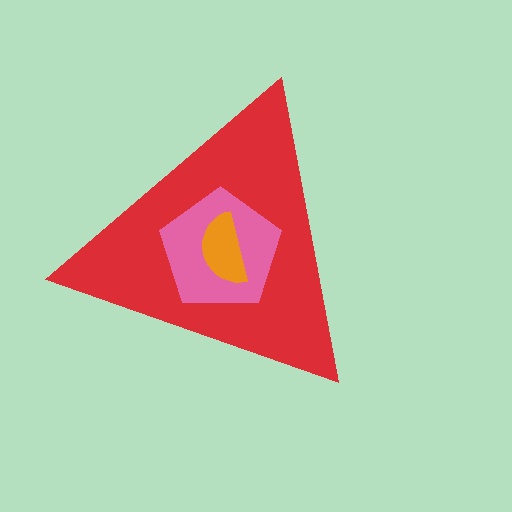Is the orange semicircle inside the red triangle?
Yes.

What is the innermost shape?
The orange semicircle.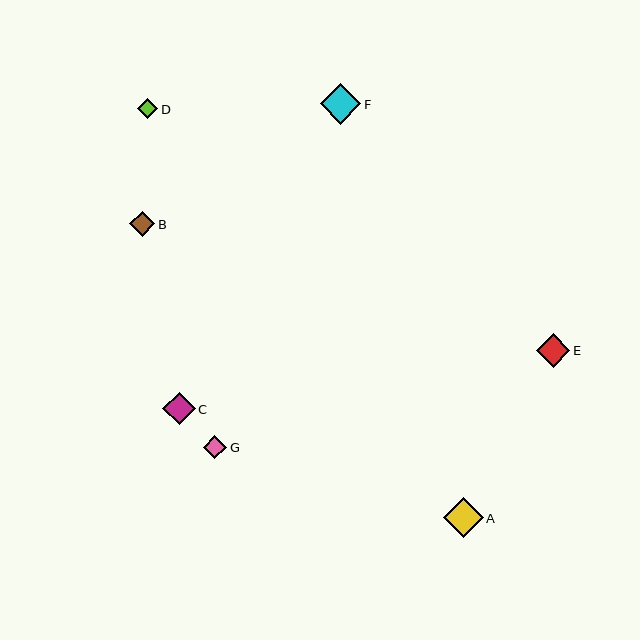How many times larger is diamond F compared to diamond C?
Diamond F is approximately 1.3 times the size of diamond C.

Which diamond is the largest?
Diamond F is the largest with a size of approximately 41 pixels.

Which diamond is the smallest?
Diamond D is the smallest with a size of approximately 21 pixels.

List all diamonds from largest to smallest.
From largest to smallest: F, A, E, C, B, G, D.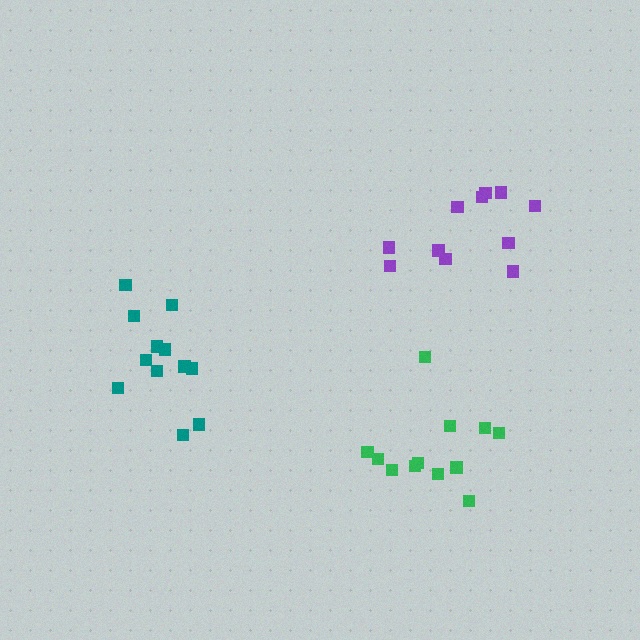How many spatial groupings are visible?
There are 3 spatial groupings.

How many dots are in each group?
Group 1: 12 dots, Group 2: 11 dots, Group 3: 12 dots (35 total).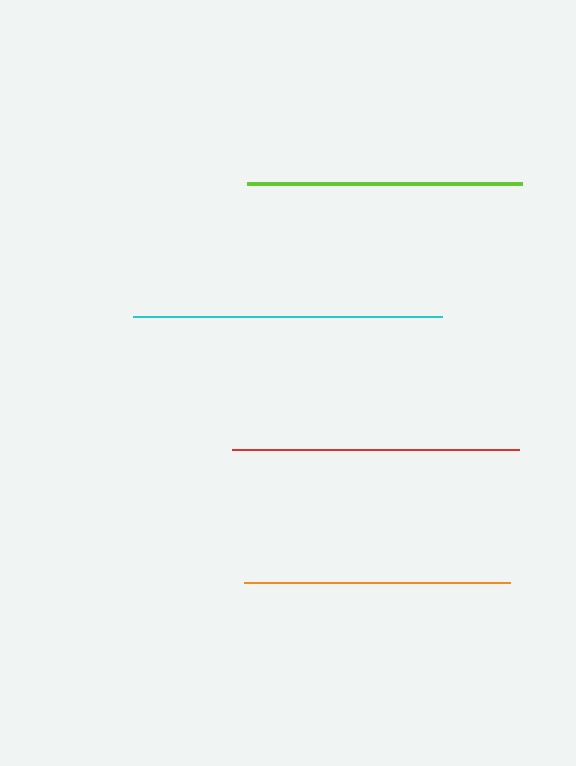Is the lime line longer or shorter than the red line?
The red line is longer than the lime line.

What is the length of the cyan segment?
The cyan segment is approximately 308 pixels long.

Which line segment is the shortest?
The orange line is the shortest at approximately 267 pixels.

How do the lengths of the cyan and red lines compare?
The cyan and red lines are approximately the same length.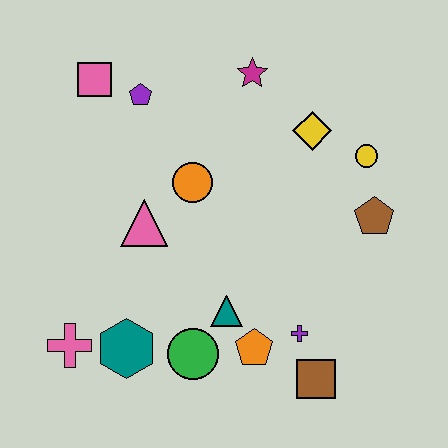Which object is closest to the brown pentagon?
The yellow circle is closest to the brown pentagon.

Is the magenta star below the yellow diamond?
No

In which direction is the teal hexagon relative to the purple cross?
The teal hexagon is to the left of the purple cross.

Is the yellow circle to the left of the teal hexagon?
No